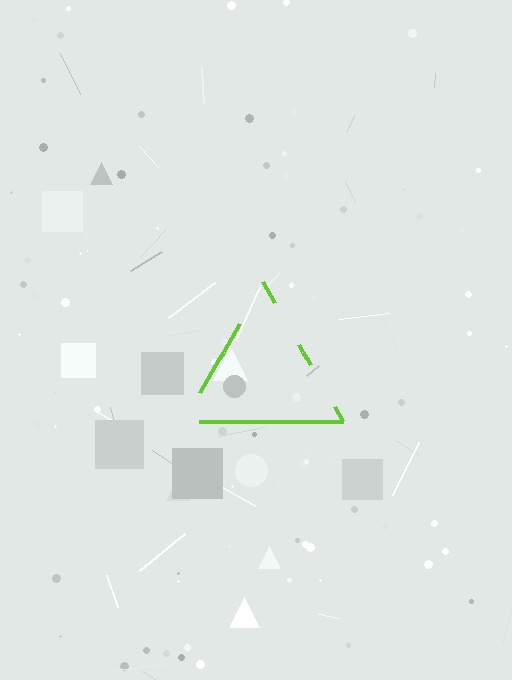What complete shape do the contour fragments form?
The contour fragments form a triangle.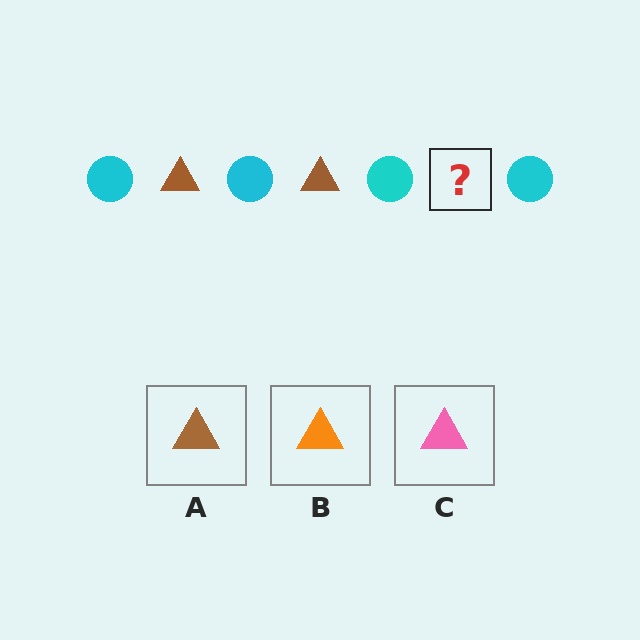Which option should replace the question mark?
Option A.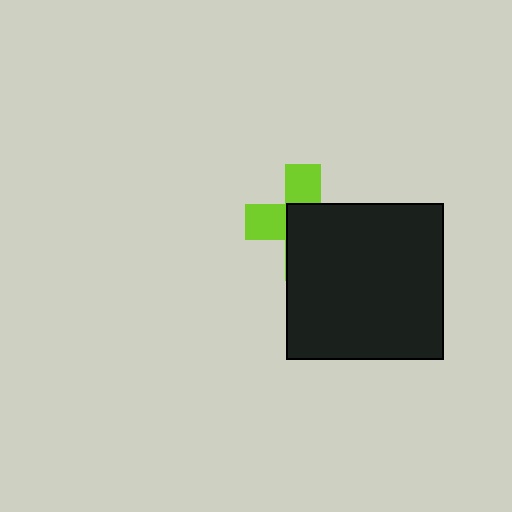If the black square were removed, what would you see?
You would see the complete lime cross.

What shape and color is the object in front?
The object in front is a black square.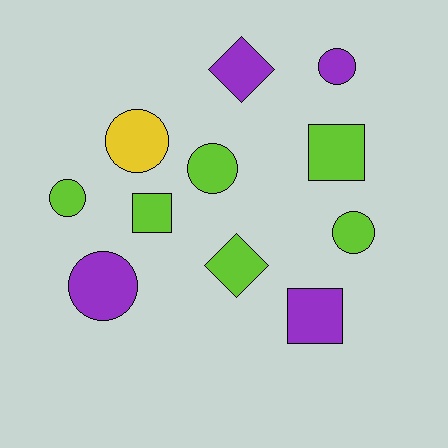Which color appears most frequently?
Lime, with 6 objects.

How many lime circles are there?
There are 3 lime circles.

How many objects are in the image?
There are 11 objects.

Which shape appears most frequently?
Circle, with 6 objects.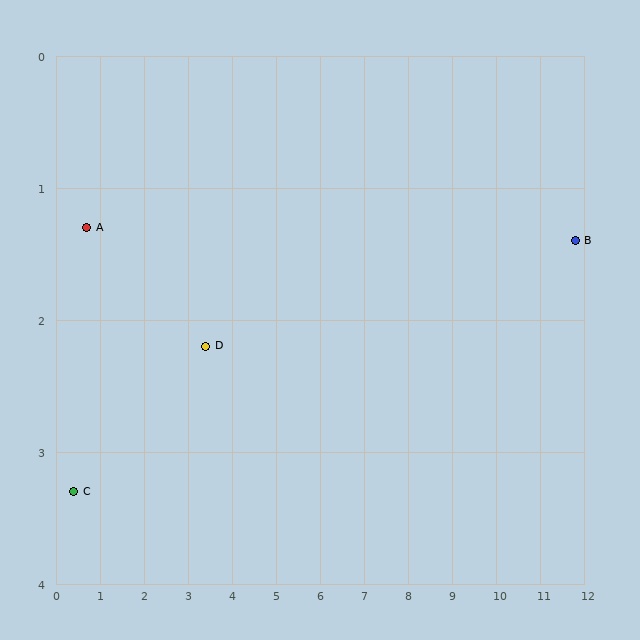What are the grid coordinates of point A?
Point A is at approximately (0.7, 1.3).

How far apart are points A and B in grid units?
Points A and B are about 11.1 grid units apart.